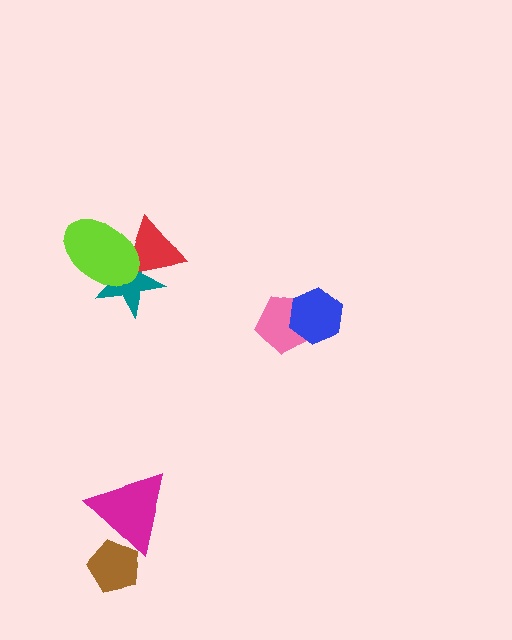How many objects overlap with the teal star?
2 objects overlap with the teal star.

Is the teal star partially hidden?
Yes, it is partially covered by another shape.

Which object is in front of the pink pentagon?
The blue hexagon is in front of the pink pentagon.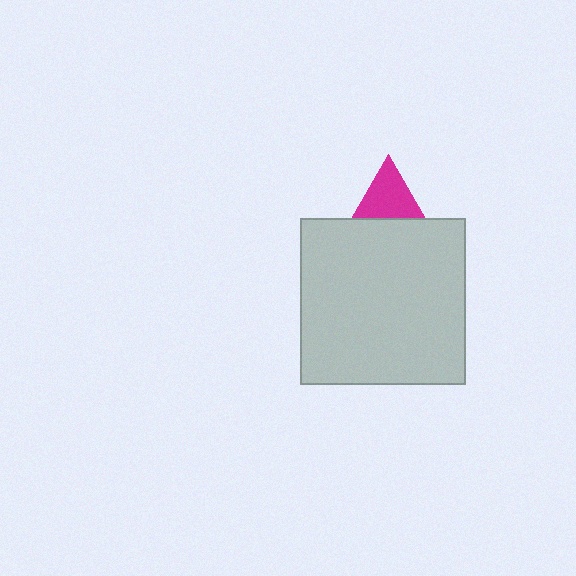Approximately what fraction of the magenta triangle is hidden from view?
Roughly 54% of the magenta triangle is hidden behind the light gray square.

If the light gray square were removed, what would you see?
You would see the complete magenta triangle.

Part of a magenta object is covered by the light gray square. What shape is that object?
It is a triangle.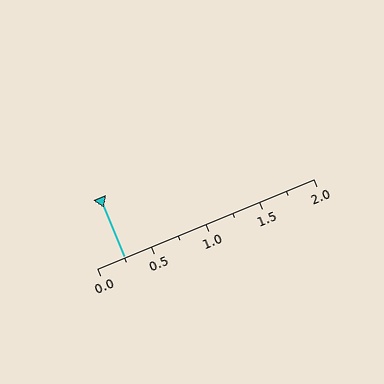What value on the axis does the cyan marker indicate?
The marker indicates approximately 0.25.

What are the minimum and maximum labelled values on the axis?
The axis runs from 0.0 to 2.0.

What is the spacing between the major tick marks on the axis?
The major ticks are spaced 0.5 apart.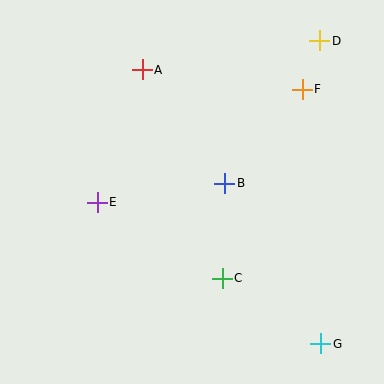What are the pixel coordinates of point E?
Point E is at (97, 202).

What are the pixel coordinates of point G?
Point G is at (321, 344).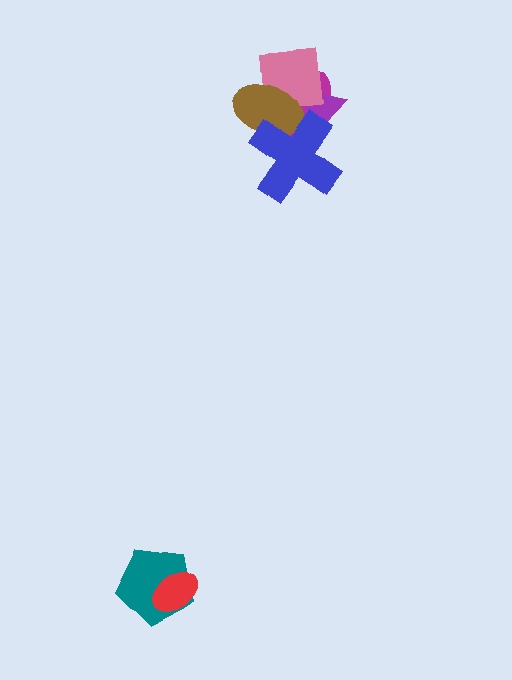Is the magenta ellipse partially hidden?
Yes, it is partially covered by another shape.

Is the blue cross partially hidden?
No, no other shape covers it.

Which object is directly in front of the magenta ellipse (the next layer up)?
The purple triangle is directly in front of the magenta ellipse.